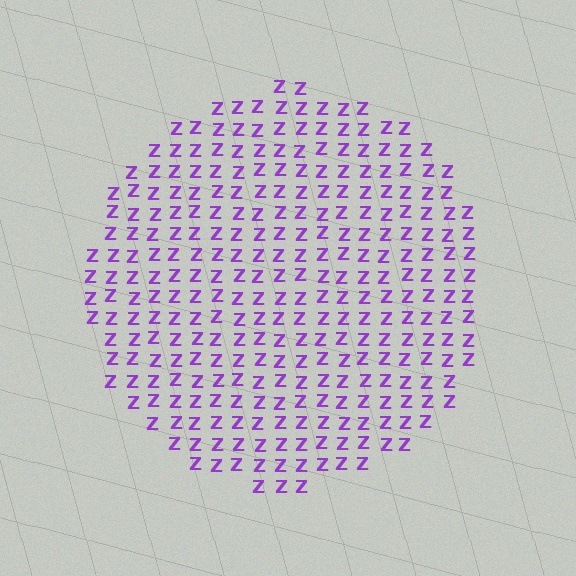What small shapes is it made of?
It is made of small letter Z's.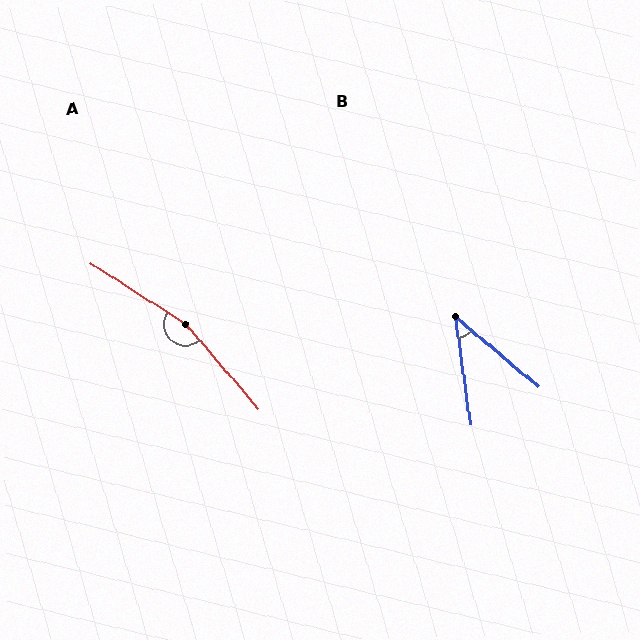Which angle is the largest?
A, at approximately 163 degrees.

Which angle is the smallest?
B, at approximately 41 degrees.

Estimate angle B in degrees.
Approximately 41 degrees.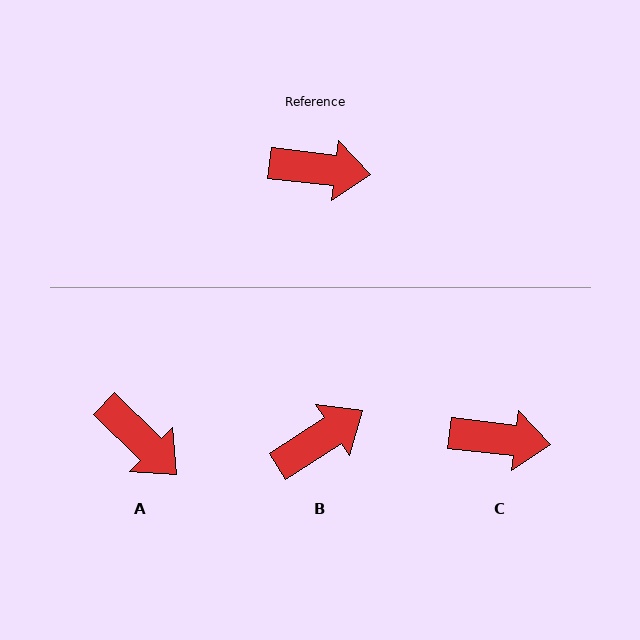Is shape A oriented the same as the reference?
No, it is off by about 38 degrees.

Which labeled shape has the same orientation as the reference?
C.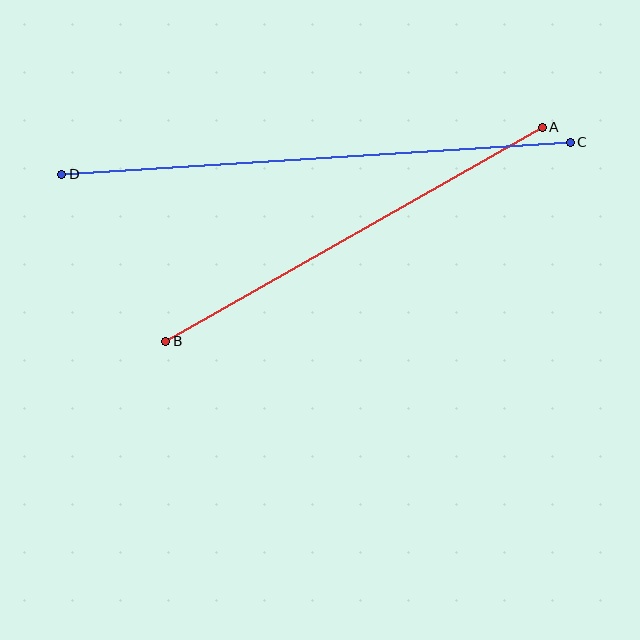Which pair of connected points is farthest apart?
Points C and D are farthest apart.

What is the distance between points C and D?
The distance is approximately 509 pixels.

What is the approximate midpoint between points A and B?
The midpoint is at approximately (354, 234) pixels.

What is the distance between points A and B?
The distance is approximately 433 pixels.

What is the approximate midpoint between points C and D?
The midpoint is at approximately (316, 158) pixels.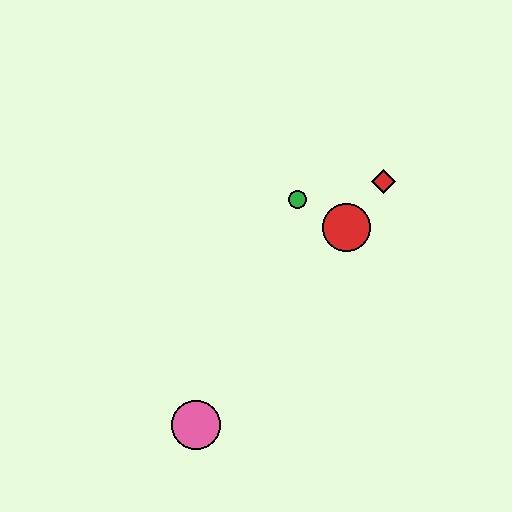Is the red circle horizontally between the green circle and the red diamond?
Yes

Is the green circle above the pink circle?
Yes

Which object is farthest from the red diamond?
The pink circle is farthest from the red diamond.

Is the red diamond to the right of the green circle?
Yes